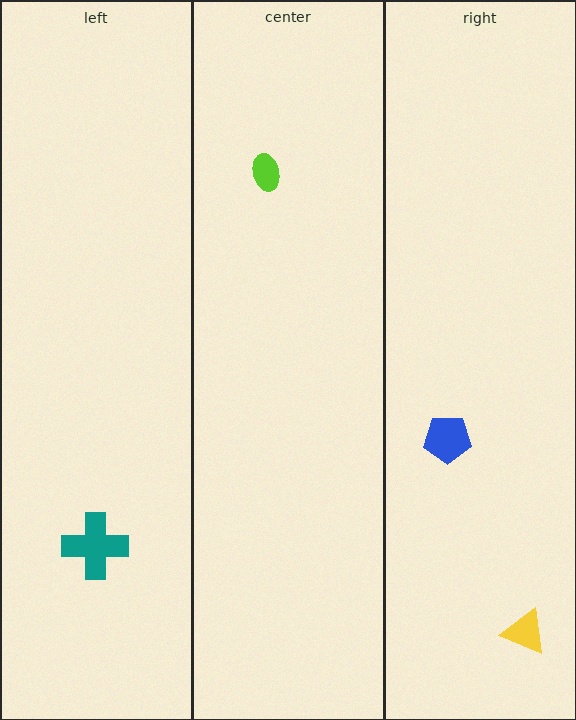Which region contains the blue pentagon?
The right region.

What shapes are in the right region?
The blue pentagon, the yellow triangle.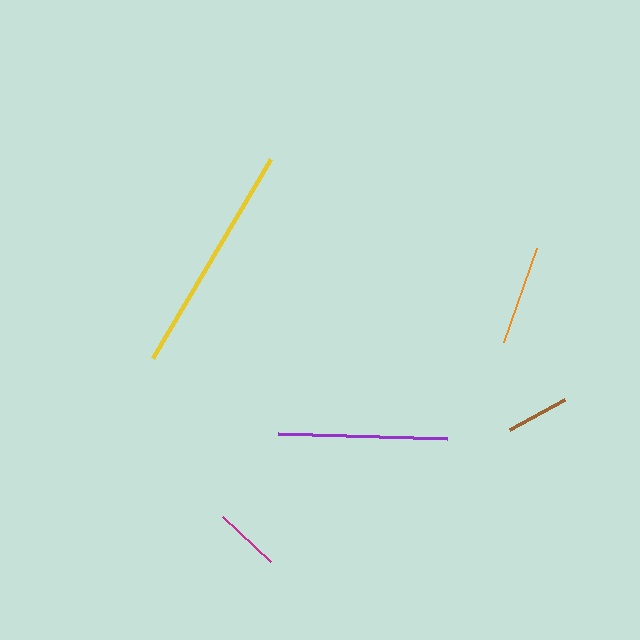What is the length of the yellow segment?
The yellow segment is approximately 231 pixels long.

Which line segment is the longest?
The yellow line is the longest at approximately 231 pixels.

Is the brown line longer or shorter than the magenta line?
The magenta line is longer than the brown line.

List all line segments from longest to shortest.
From longest to shortest: yellow, purple, orange, magenta, brown.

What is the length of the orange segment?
The orange segment is approximately 99 pixels long.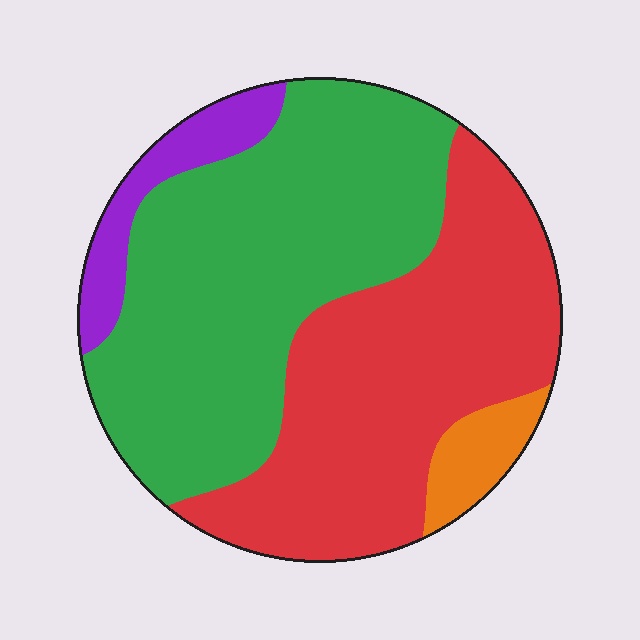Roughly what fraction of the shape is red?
Red takes up about two fifths (2/5) of the shape.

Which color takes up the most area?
Green, at roughly 45%.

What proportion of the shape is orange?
Orange takes up less than a sixth of the shape.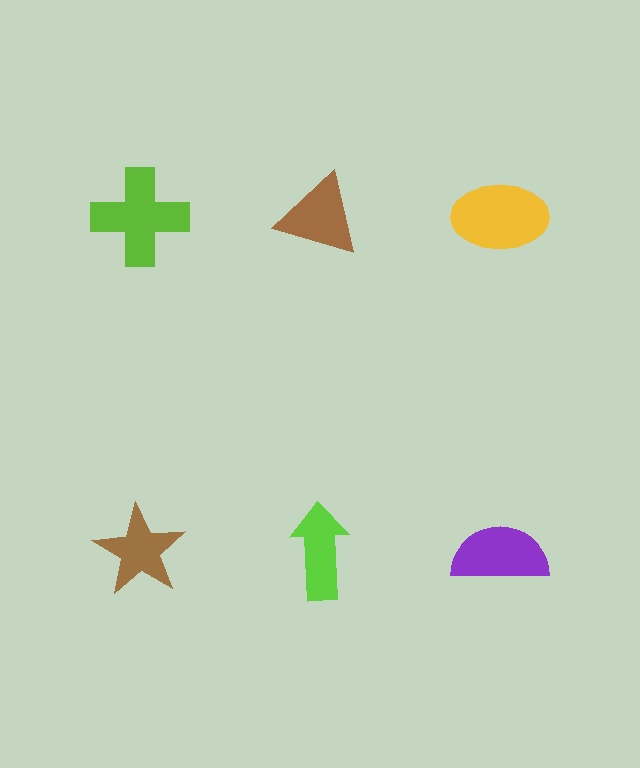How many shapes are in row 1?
3 shapes.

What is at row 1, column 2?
A brown triangle.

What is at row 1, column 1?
A lime cross.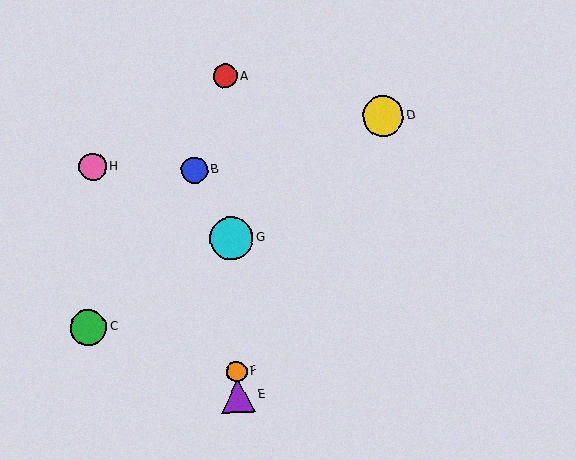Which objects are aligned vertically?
Objects A, E, F, G are aligned vertically.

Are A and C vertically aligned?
No, A is at x≈225 and C is at x≈88.